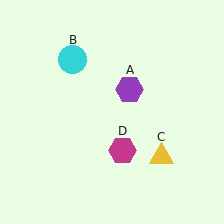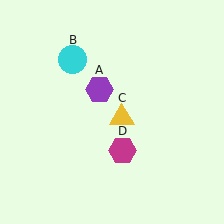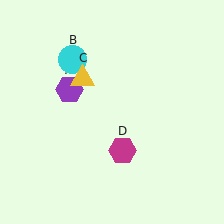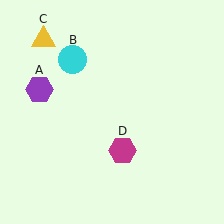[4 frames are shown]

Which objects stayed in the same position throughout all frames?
Cyan circle (object B) and magenta hexagon (object D) remained stationary.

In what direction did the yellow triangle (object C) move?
The yellow triangle (object C) moved up and to the left.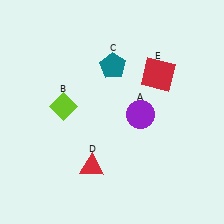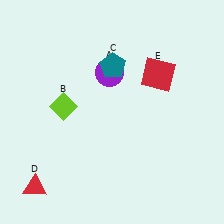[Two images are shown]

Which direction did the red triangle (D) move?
The red triangle (D) moved left.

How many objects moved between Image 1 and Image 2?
2 objects moved between the two images.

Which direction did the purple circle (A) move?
The purple circle (A) moved up.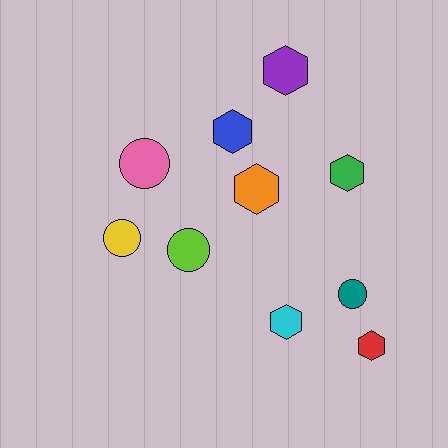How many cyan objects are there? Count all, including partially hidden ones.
There is 1 cyan object.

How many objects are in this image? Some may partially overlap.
There are 10 objects.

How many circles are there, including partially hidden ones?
There are 4 circles.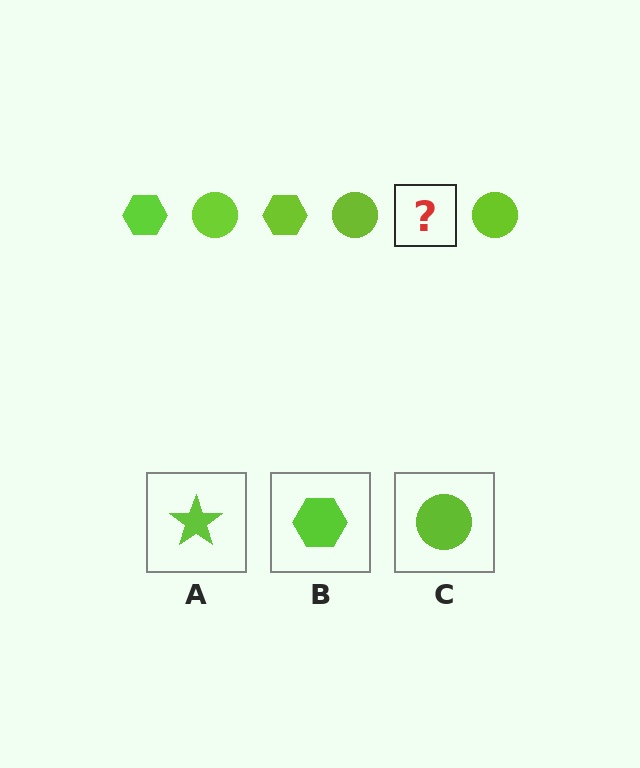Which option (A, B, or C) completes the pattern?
B.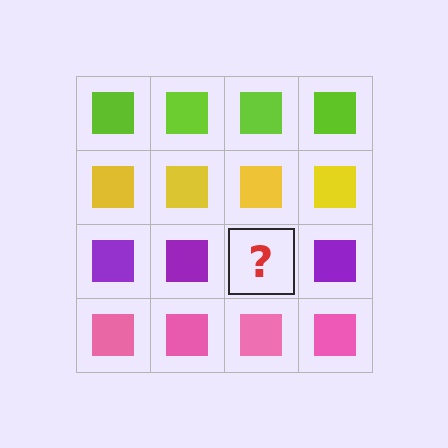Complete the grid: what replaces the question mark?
The question mark should be replaced with a purple square.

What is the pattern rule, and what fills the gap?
The rule is that each row has a consistent color. The gap should be filled with a purple square.